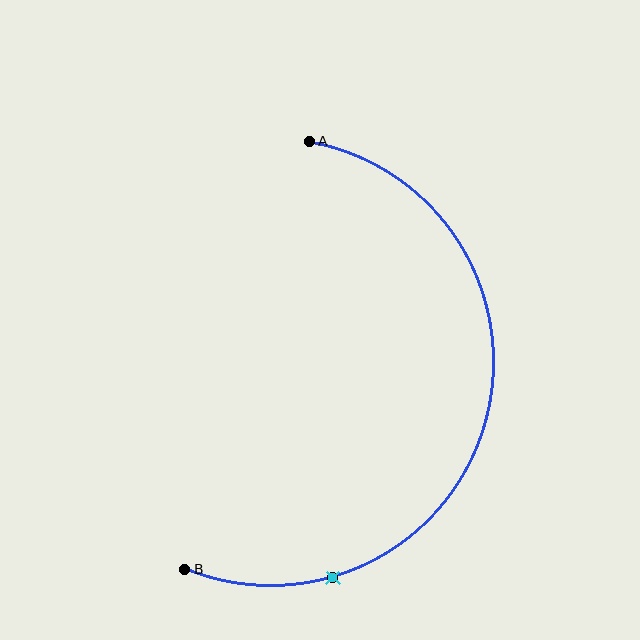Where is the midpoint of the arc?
The arc midpoint is the point on the curve farthest from the straight line joining A and B. It sits to the right of that line.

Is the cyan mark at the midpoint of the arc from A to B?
No. The cyan mark lies on the arc but is closer to endpoint B. The arc midpoint would be at the point on the curve equidistant along the arc from both A and B.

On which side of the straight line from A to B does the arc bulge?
The arc bulges to the right of the straight line connecting A and B.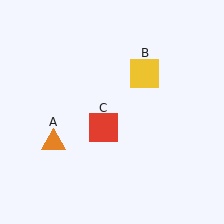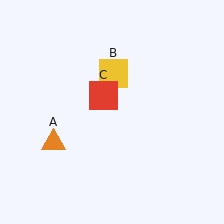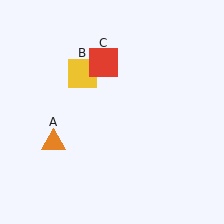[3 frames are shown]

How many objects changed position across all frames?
2 objects changed position: yellow square (object B), red square (object C).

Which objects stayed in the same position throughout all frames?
Orange triangle (object A) remained stationary.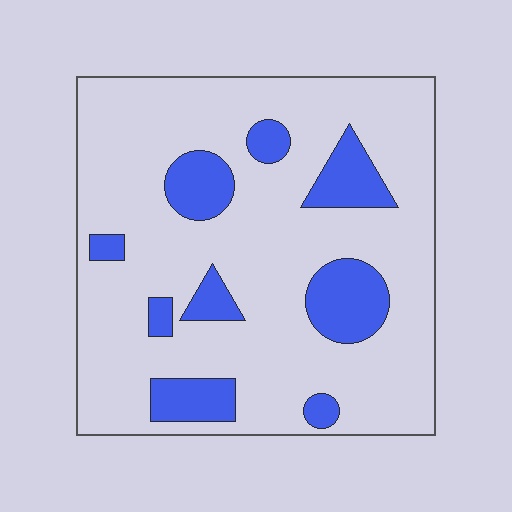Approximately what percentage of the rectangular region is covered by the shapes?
Approximately 20%.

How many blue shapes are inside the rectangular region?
9.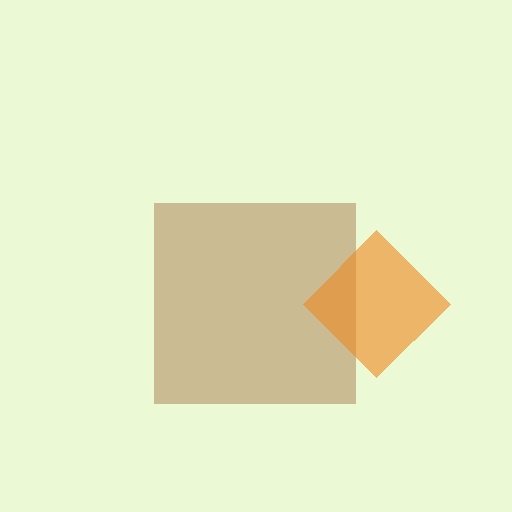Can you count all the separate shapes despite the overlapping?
Yes, there are 2 separate shapes.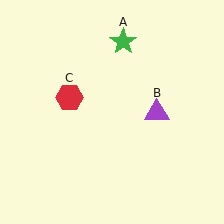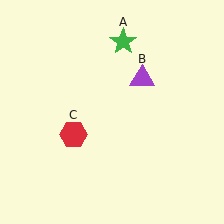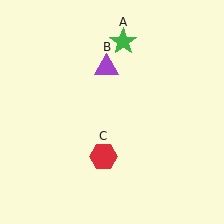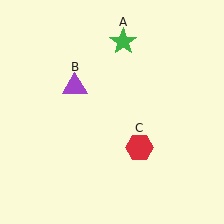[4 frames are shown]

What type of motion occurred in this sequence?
The purple triangle (object B), red hexagon (object C) rotated counterclockwise around the center of the scene.